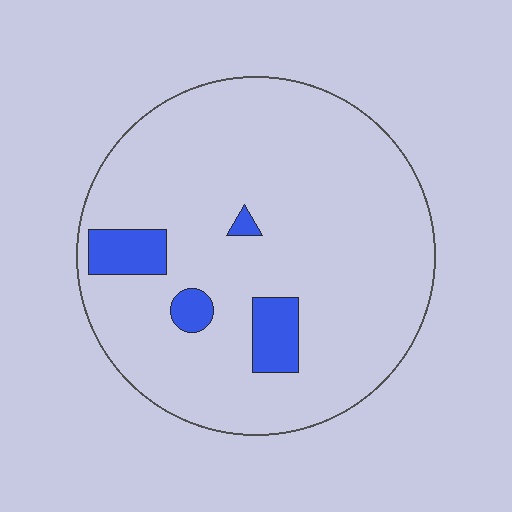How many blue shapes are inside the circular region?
4.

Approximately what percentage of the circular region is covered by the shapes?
Approximately 10%.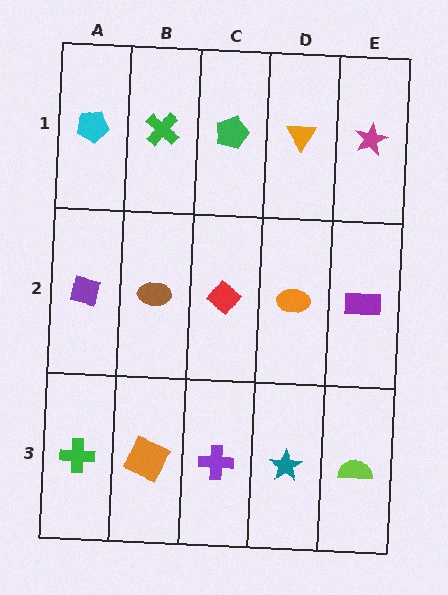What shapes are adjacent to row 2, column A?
A cyan pentagon (row 1, column A), a green cross (row 3, column A), a brown ellipse (row 2, column B).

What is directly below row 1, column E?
A purple rectangle.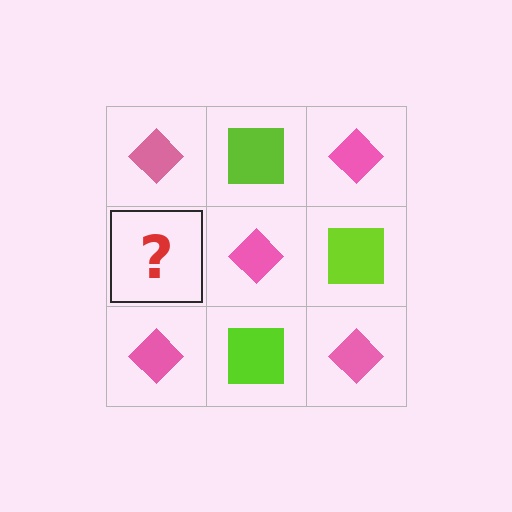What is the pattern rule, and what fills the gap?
The rule is that it alternates pink diamond and lime square in a checkerboard pattern. The gap should be filled with a lime square.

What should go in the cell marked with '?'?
The missing cell should contain a lime square.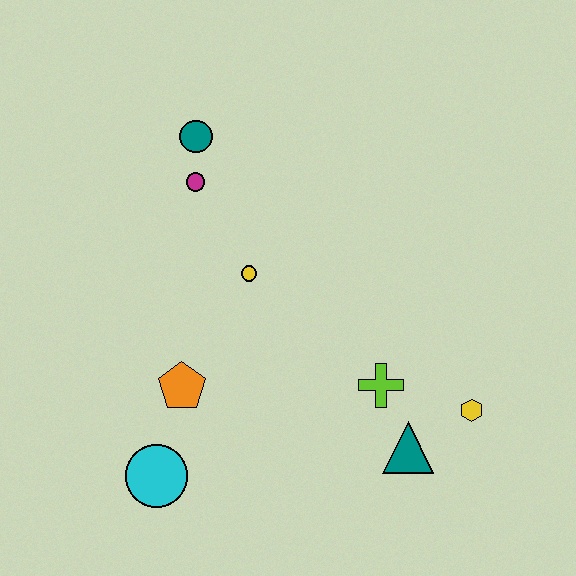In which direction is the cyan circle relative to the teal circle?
The cyan circle is below the teal circle.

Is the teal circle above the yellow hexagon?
Yes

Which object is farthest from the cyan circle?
The teal circle is farthest from the cyan circle.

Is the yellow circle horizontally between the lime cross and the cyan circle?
Yes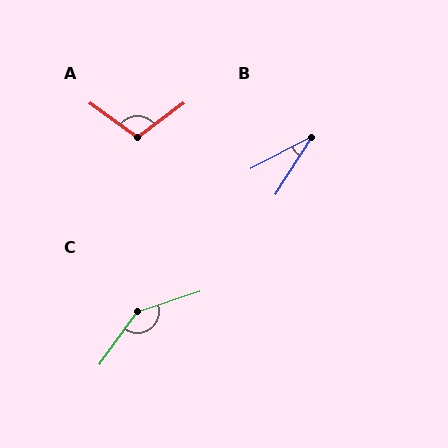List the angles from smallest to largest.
B (30°), A (107°), C (144°).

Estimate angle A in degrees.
Approximately 107 degrees.